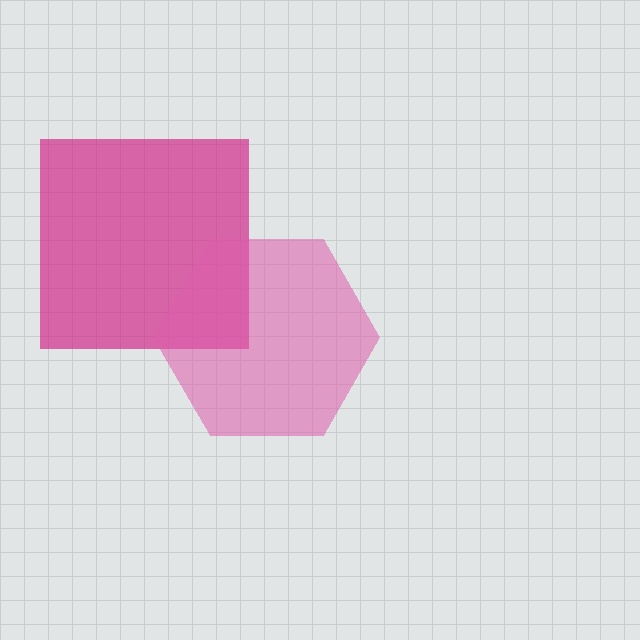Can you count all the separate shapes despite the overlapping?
Yes, there are 2 separate shapes.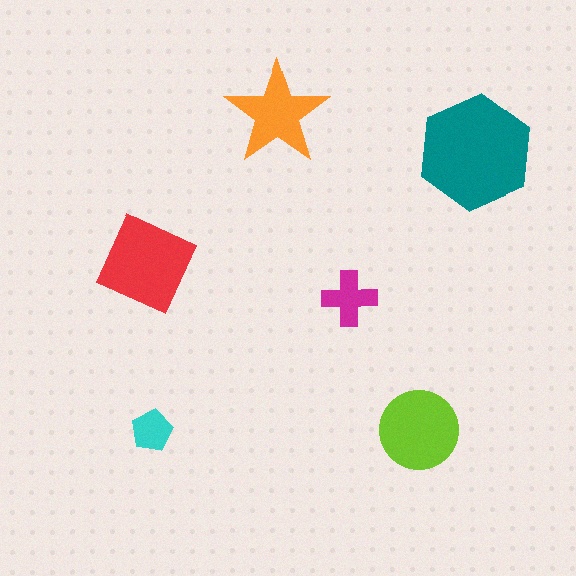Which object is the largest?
The teal hexagon.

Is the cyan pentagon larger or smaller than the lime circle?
Smaller.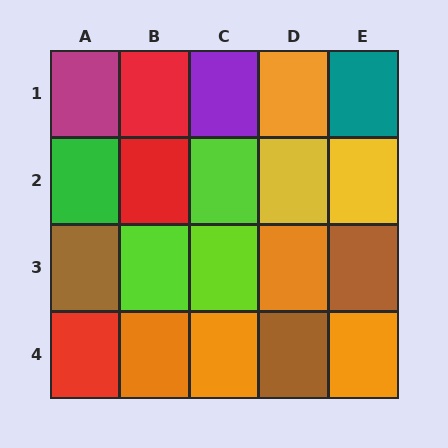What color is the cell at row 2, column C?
Lime.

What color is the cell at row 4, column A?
Red.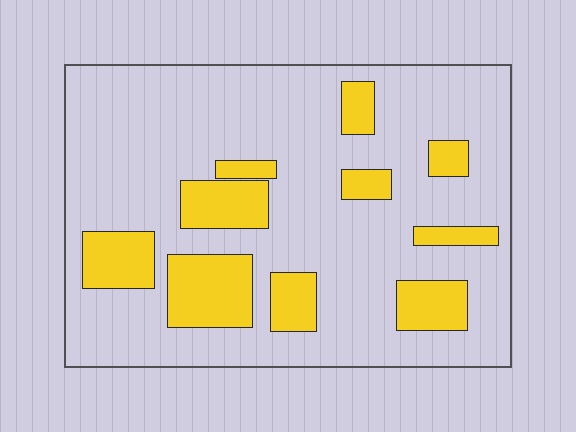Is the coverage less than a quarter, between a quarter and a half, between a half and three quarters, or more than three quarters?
Less than a quarter.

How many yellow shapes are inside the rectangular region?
10.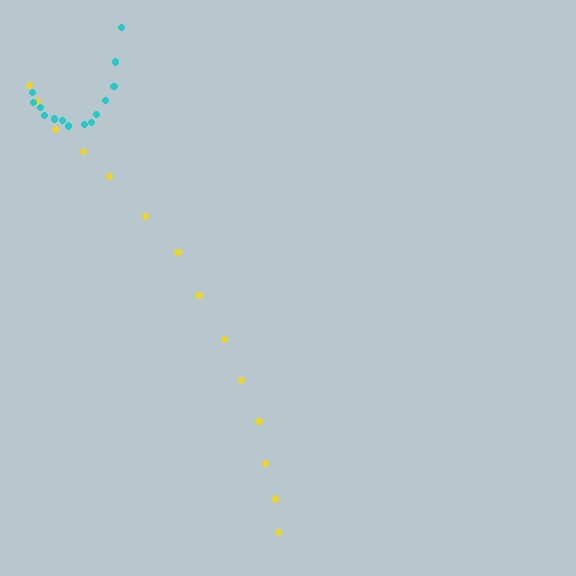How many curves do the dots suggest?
There are 2 distinct paths.